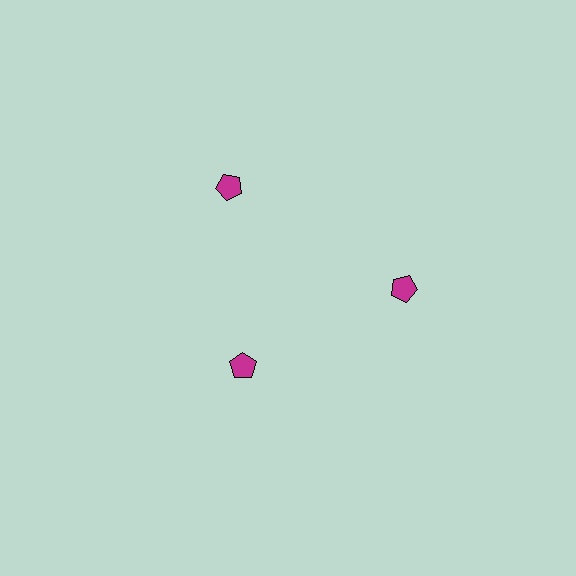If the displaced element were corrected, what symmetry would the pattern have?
It would have 3-fold rotational symmetry — the pattern would map onto itself every 120 degrees.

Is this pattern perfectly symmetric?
No. The 3 magenta pentagons are arranged in a ring, but one element near the 7 o'clock position is pulled inward toward the center, breaking the 3-fold rotational symmetry.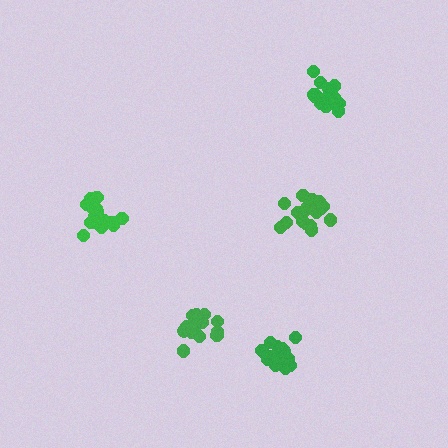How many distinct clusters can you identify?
There are 5 distinct clusters.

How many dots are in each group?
Group 1: 19 dots, Group 2: 18 dots, Group 3: 19 dots, Group 4: 18 dots, Group 5: 16 dots (90 total).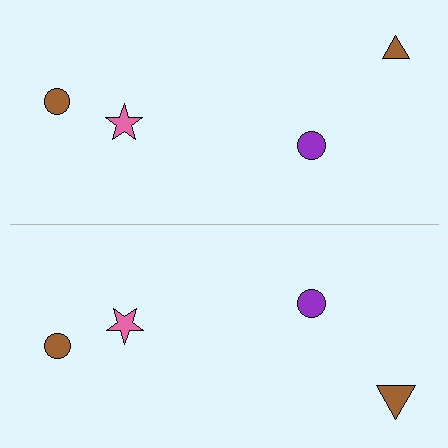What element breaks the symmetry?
The brown triangle on the bottom side has a different size than its mirror counterpart.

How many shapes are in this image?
There are 8 shapes in this image.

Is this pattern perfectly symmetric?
No, the pattern is not perfectly symmetric. The brown triangle on the bottom side has a different size than its mirror counterpart.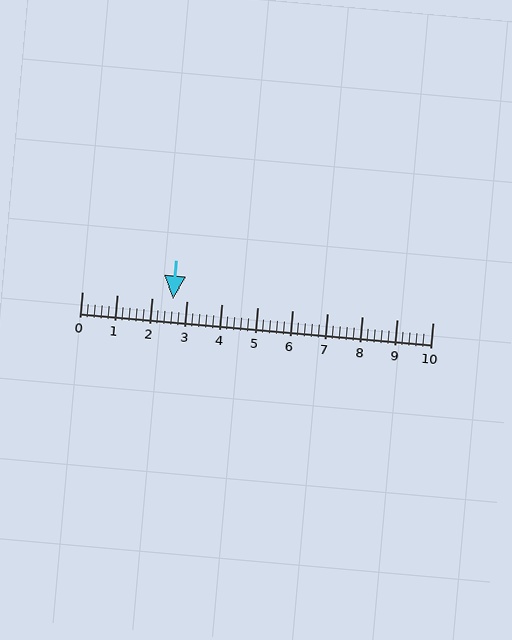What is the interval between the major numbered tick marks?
The major tick marks are spaced 1 units apart.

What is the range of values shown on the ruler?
The ruler shows values from 0 to 10.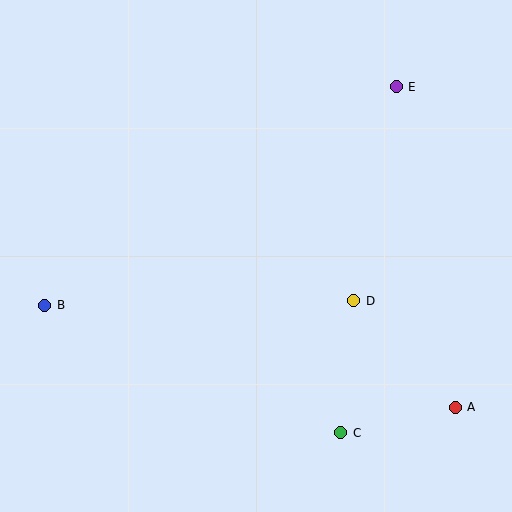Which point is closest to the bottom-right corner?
Point A is closest to the bottom-right corner.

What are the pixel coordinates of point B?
Point B is at (45, 305).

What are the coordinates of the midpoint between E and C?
The midpoint between E and C is at (368, 260).